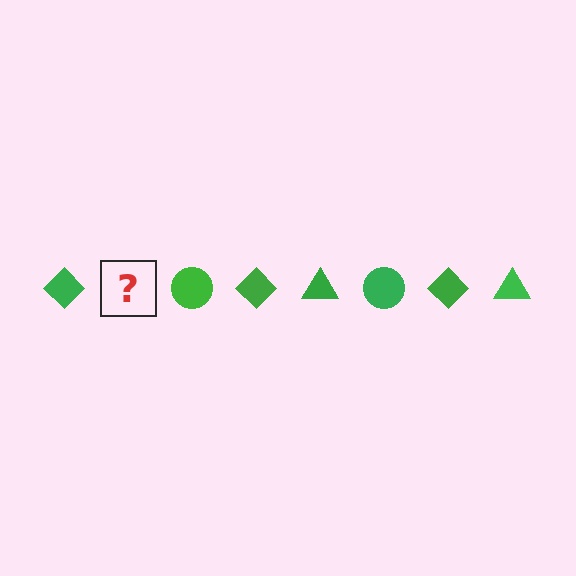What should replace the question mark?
The question mark should be replaced with a green triangle.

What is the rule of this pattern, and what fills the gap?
The rule is that the pattern cycles through diamond, triangle, circle shapes in green. The gap should be filled with a green triangle.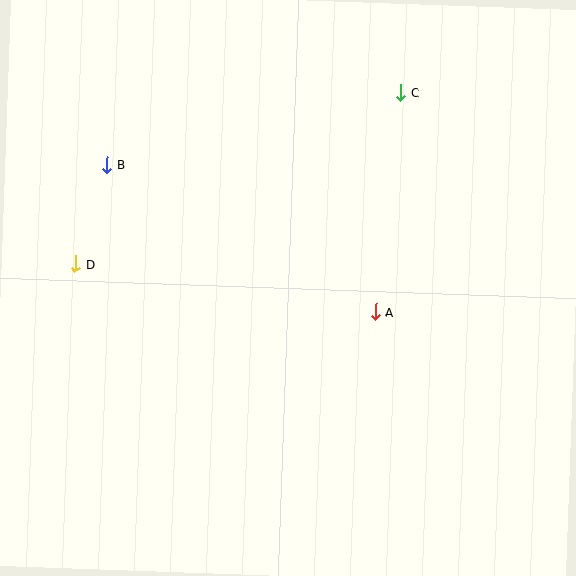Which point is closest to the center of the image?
Point A at (375, 312) is closest to the center.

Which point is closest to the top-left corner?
Point B is closest to the top-left corner.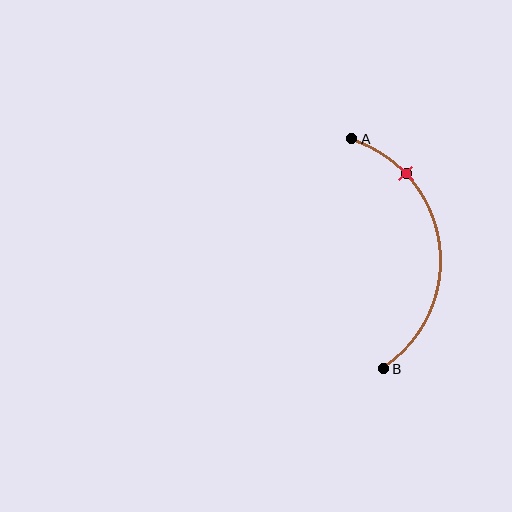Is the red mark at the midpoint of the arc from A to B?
No. The red mark lies on the arc but is closer to endpoint A. The arc midpoint would be at the point on the curve equidistant along the arc from both A and B.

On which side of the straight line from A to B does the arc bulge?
The arc bulges to the right of the straight line connecting A and B.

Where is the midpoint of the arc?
The arc midpoint is the point on the curve farthest from the straight line joining A and B. It sits to the right of that line.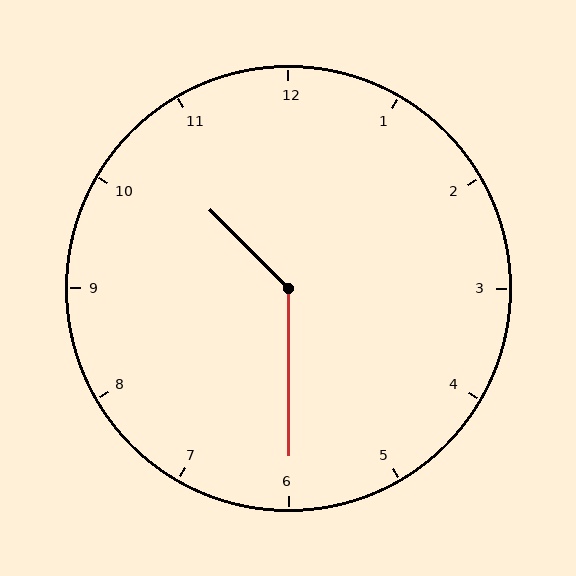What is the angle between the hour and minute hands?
Approximately 135 degrees.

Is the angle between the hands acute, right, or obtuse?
It is obtuse.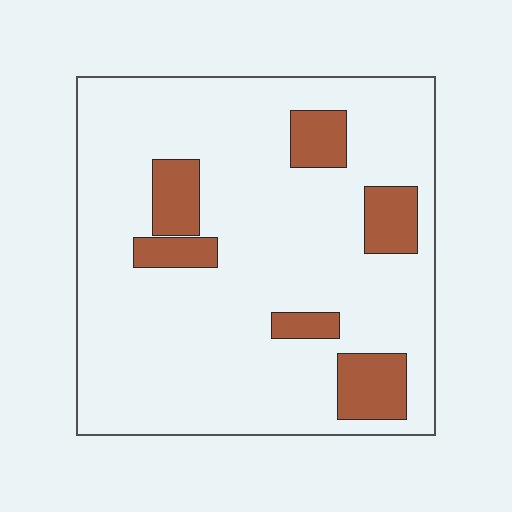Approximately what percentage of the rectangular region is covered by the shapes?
Approximately 15%.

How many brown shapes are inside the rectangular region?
6.